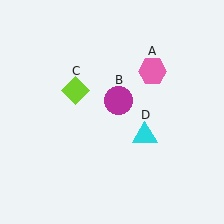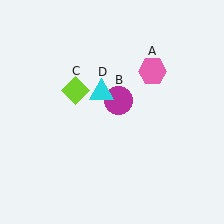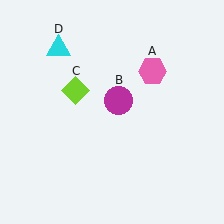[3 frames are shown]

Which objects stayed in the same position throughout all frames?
Pink hexagon (object A) and magenta circle (object B) and lime diamond (object C) remained stationary.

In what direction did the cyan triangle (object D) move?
The cyan triangle (object D) moved up and to the left.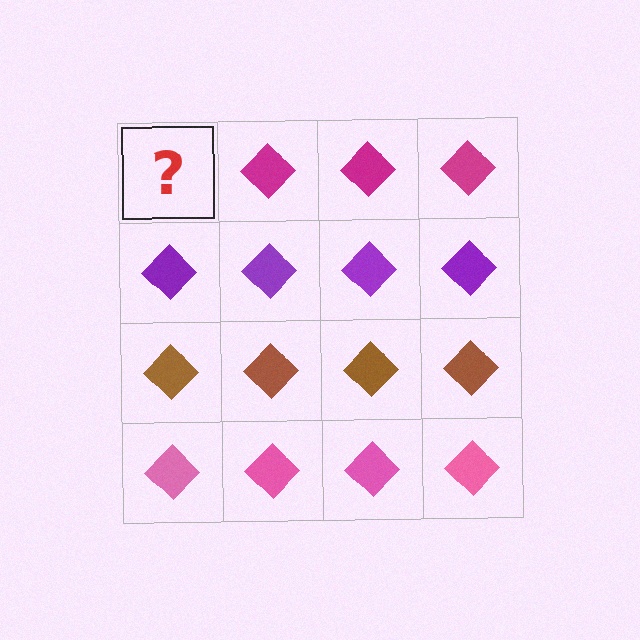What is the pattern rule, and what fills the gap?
The rule is that each row has a consistent color. The gap should be filled with a magenta diamond.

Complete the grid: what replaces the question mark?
The question mark should be replaced with a magenta diamond.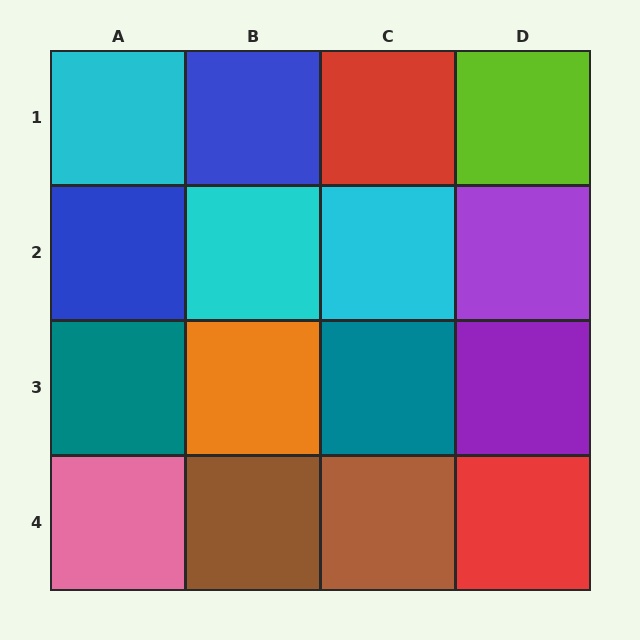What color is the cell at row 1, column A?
Cyan.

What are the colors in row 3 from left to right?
Teal, orange, teal, purple.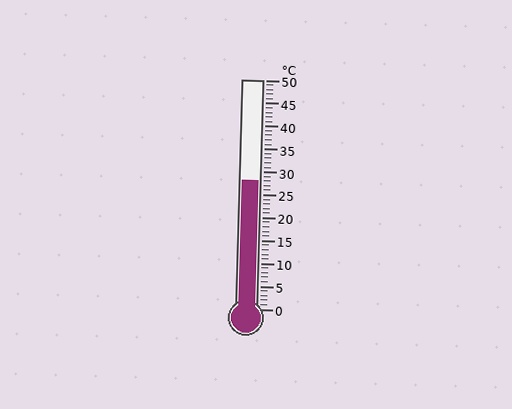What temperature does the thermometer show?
The thermometer shows approximately 28°C.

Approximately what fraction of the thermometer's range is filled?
The thermometer is filled to approximately 55% of its range.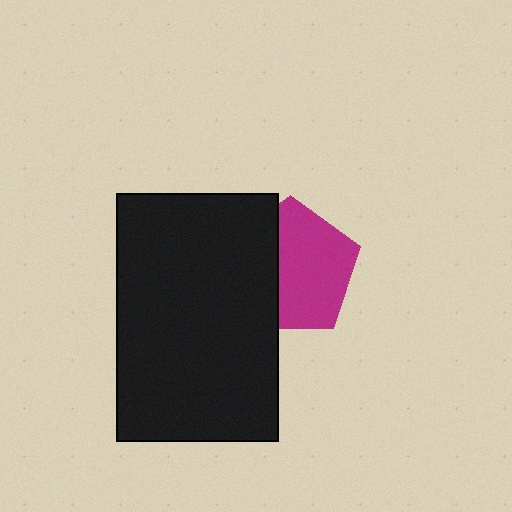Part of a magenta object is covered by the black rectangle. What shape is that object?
It is a pentagon.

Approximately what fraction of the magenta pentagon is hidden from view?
Roughly 39% of the magenta pentagon is hidden behind the black rectangle.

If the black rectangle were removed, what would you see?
You would see the complete magenta pentagon.